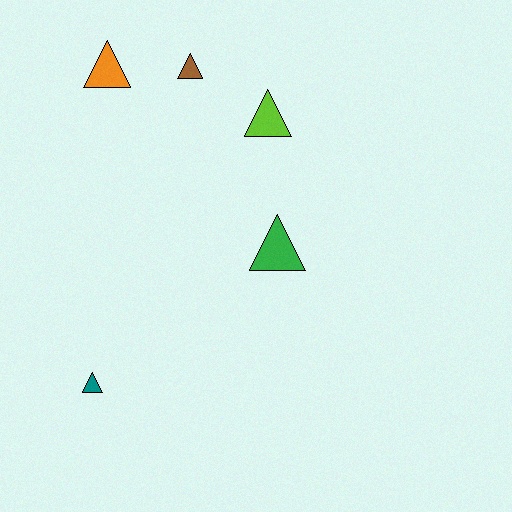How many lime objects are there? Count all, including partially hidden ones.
There is 1 lime object.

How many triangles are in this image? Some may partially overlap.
There are 5 triangles.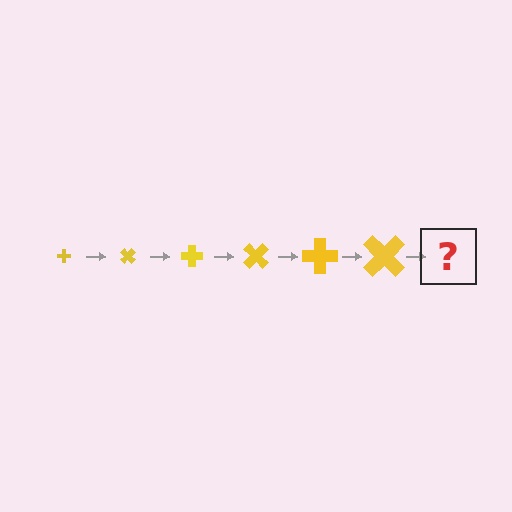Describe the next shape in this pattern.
It should be a cross, larger than the previous one and rotated 270 degrees from the start.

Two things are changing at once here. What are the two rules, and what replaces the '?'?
The two rules are that the cross grows larger each step and it rotates 45 degrees each step. The '?' should be a cross, larger than the previous one and rotated 270 degrees from the start.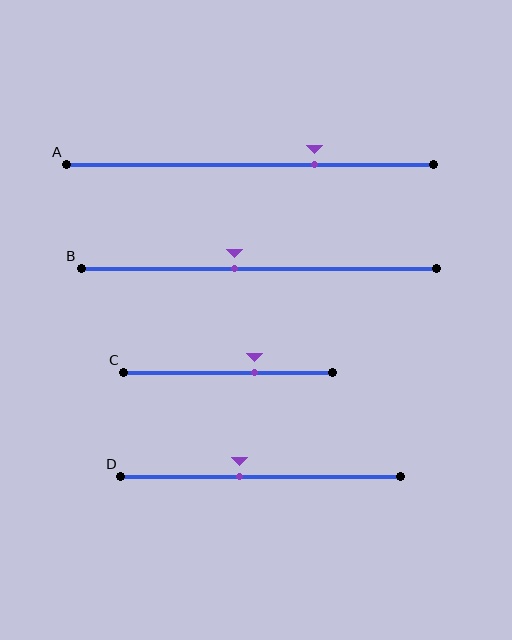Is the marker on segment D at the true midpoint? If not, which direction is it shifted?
No, the marker on segment D is shifted to the left by about 8% of the segment length.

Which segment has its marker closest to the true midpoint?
Segment B has its marker closest to the true midpoint.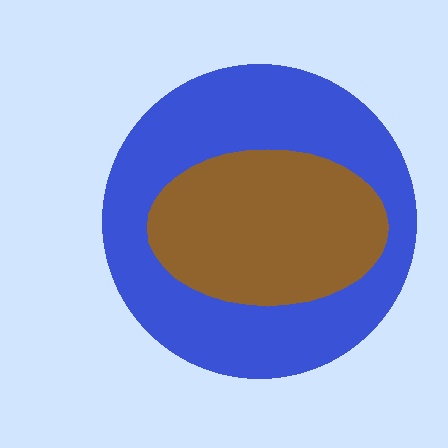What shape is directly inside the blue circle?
The brown ellipse.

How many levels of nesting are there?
2.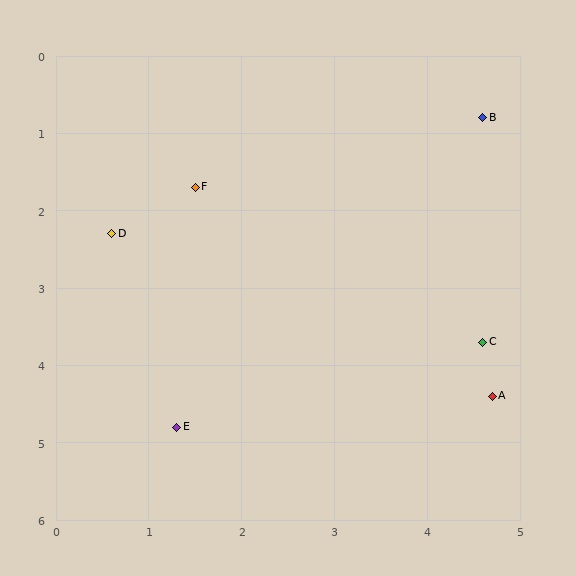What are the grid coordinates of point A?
Point A is at approximately (4.7, 4.4).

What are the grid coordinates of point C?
Point C is at approximately (4.6, 3.7).